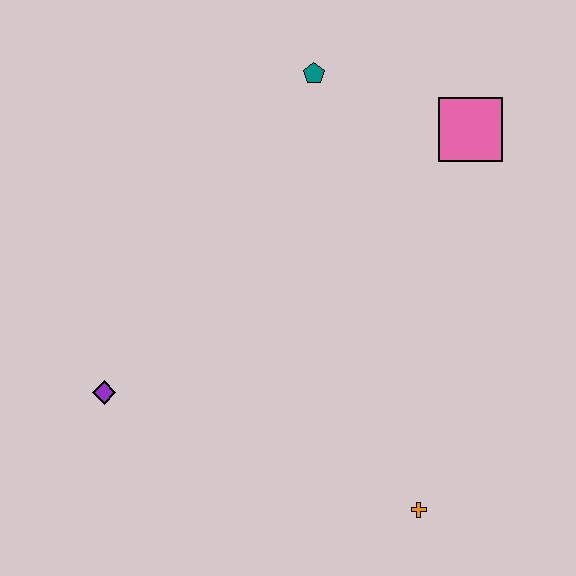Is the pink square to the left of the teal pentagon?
No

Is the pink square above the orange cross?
Yes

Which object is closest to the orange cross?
The purple diamond is closest to the orange cross.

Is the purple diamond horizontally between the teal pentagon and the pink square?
No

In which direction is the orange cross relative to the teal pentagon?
The orange cross is below the teal pentagon.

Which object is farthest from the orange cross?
The teal pentagon is farthest from the orange cross.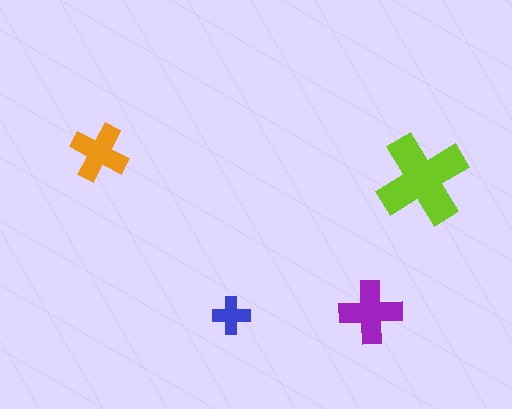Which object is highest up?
The orange cross is topmost.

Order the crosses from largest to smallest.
the lime one, the purple one, the orange one, the blue one.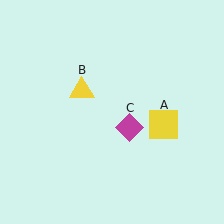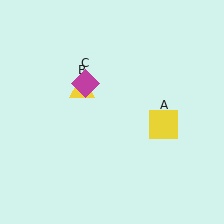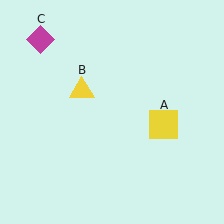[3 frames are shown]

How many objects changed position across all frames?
1 object changed position: magenta diamond (object C).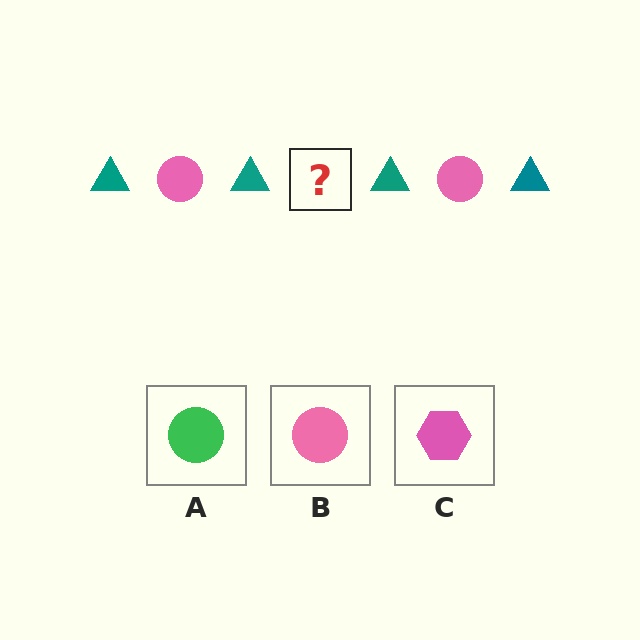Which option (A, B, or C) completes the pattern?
B.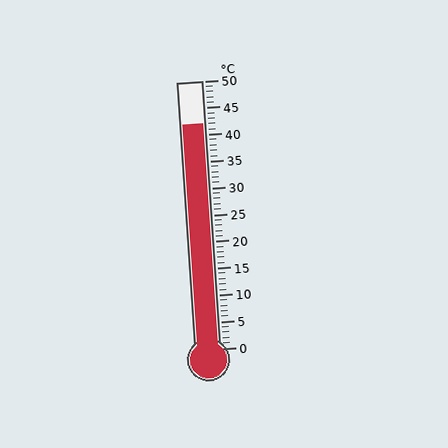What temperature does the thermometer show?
The thermometer shows approximately 42°C.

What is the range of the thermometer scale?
The thermometer scale ranges from 0°C to 50°C.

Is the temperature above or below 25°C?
The temperature is above 25°C.